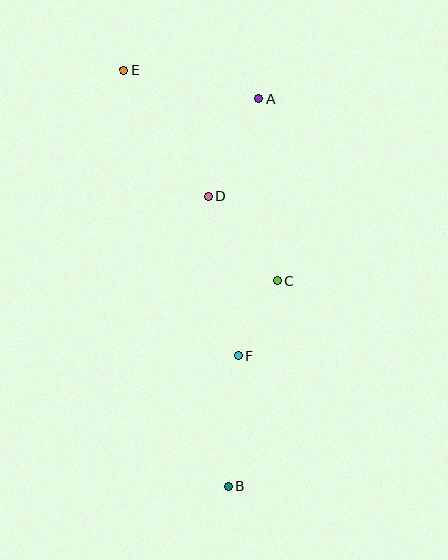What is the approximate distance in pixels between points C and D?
The distance between C and D is approximately 109 pixels.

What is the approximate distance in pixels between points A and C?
The distance between A and C is approximately 183 pixels.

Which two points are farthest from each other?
Points B and E are farthest from each other.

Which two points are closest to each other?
Points C and F are closest to each other.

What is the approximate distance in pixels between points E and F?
The distance between E and F is approximately 308 pixels.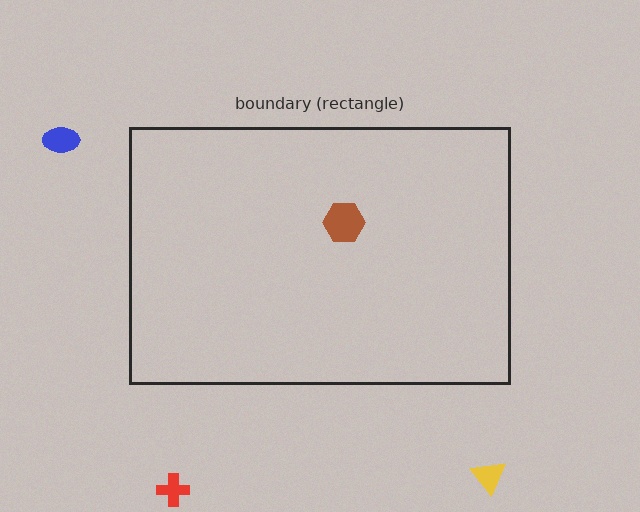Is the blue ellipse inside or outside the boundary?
Outside.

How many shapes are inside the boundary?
1 inside, 3 outside.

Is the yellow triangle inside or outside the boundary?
Outside.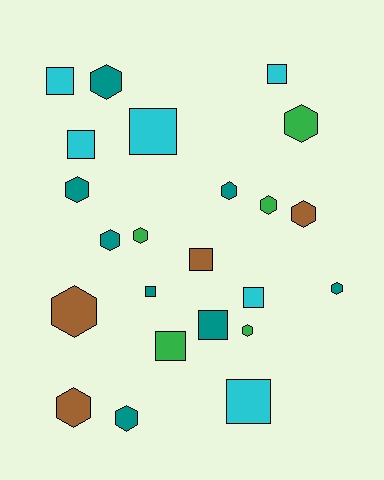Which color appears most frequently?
Teal, with 8 objects.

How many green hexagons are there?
There are 4 green hexagons.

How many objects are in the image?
There are 23 objects.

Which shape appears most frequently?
Hexagon, with 13 objects.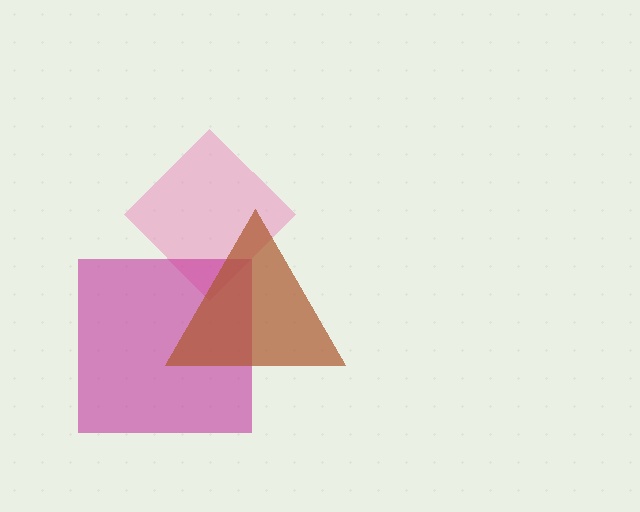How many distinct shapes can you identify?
There are 3 distinct shapes: a pink diamond, a magenta square, a brown triangle.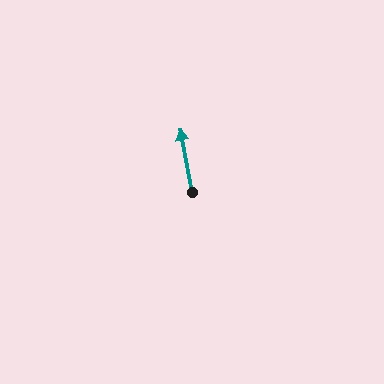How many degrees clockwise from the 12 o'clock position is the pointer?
Approximately 349 degrees.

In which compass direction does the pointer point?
North.